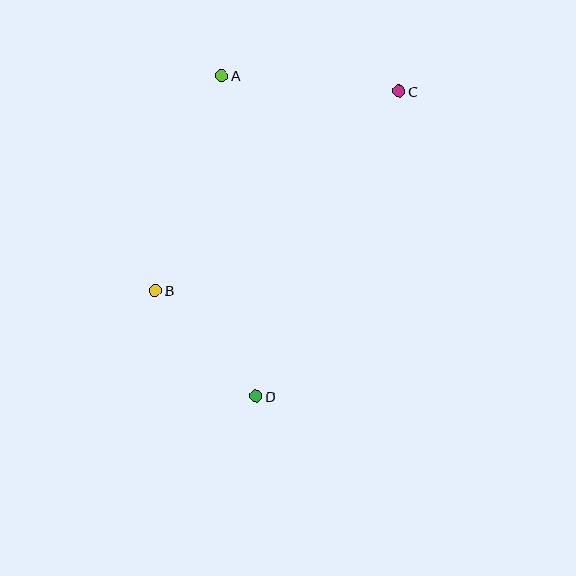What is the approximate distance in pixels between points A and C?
The distance between A and C is approximately 178 pixels.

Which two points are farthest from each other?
Points C and D are farthest from each other.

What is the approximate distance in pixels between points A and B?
The distance between A and B is approximately 225 pixels.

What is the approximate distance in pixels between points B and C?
The distance between B and C is approximately 314 pixels.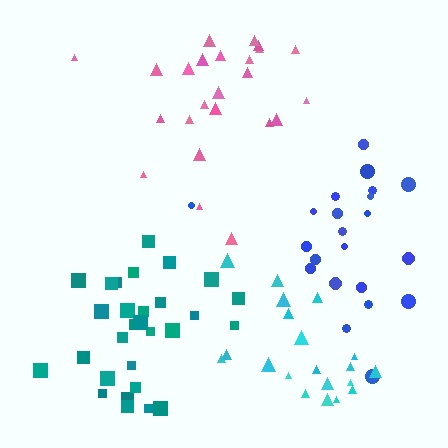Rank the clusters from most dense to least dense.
cyan, teal, pink, blue.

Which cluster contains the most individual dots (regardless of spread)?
Teal (29).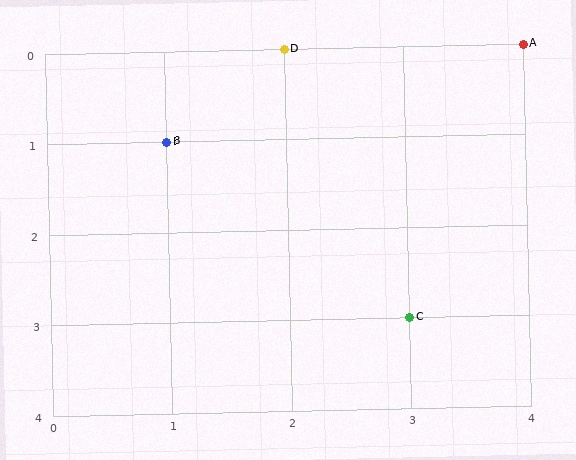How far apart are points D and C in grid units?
Points D and C are 1 column and 3 rows apart (about 3.2 grid units diagonally).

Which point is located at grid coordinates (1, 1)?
Point B is at (1, 1).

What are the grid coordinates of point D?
Point D is at grid coordinates (2, 0).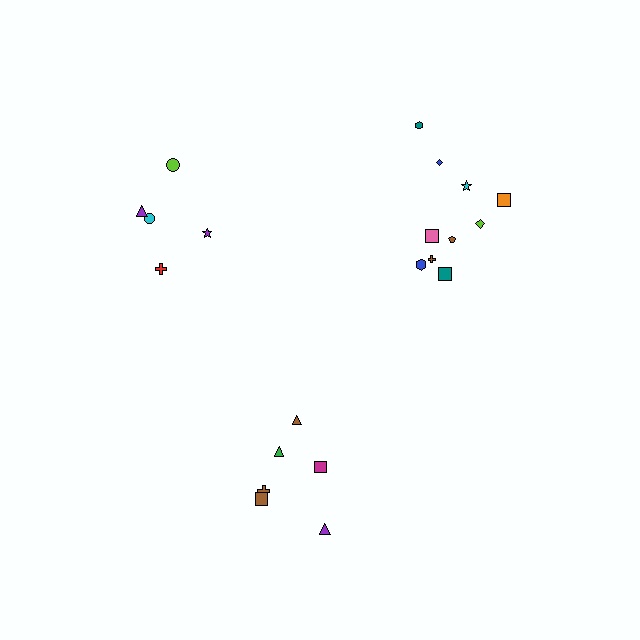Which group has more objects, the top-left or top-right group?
The top-right group.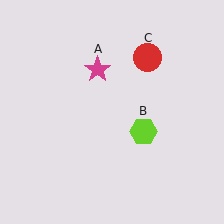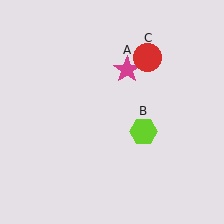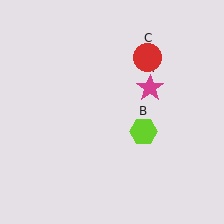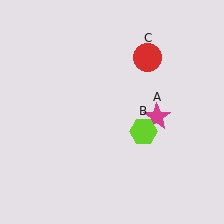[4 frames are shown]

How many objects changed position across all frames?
1 object changed position: magenta star (object A).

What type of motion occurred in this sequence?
The magenta star (object A) rotated clockwise around the center of the scene.